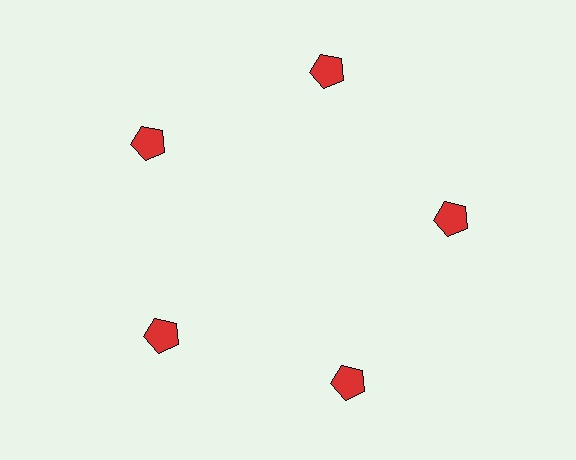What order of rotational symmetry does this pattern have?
This pattern has 5-fold rotational symmetry.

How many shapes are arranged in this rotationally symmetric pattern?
There are 5 shapes, arranged in 5 groups of 1.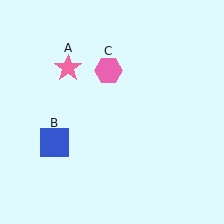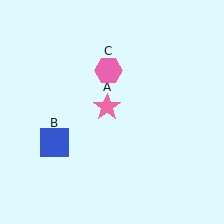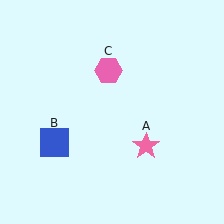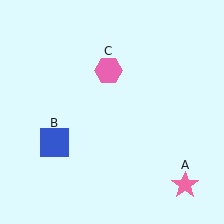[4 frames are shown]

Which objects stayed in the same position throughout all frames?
Blue square (object B) and pink hexagon (object C) remained stationary.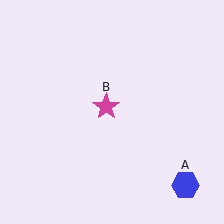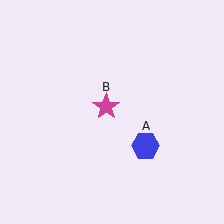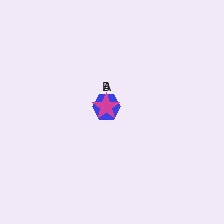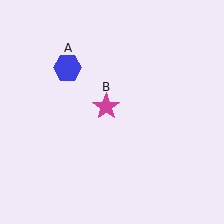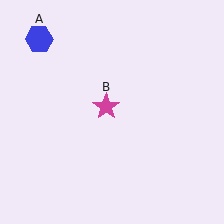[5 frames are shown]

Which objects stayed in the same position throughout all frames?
Magenta star (object B) remained stationary.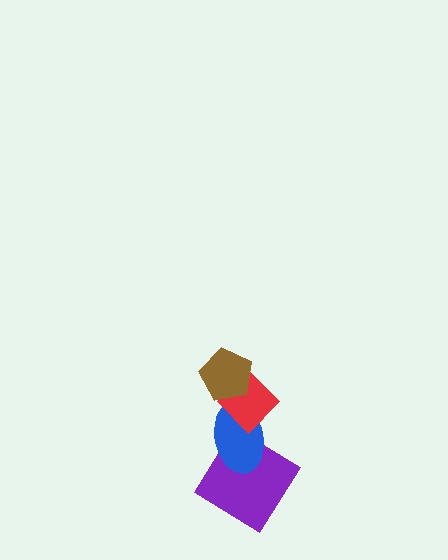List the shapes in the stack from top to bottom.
From top to bottom: the brown pentagon, the red diamond, the blue ellipse, the purple diamond.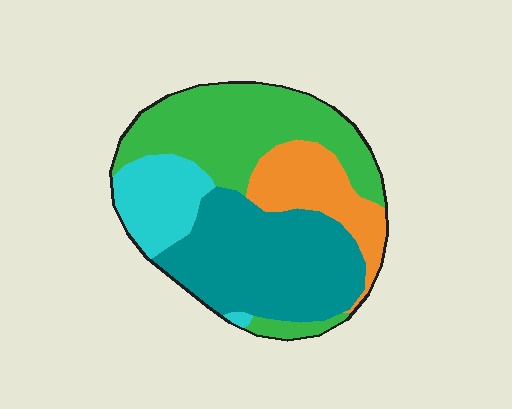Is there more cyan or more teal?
Teal.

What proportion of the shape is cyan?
Cyan covers 14% of the shape.